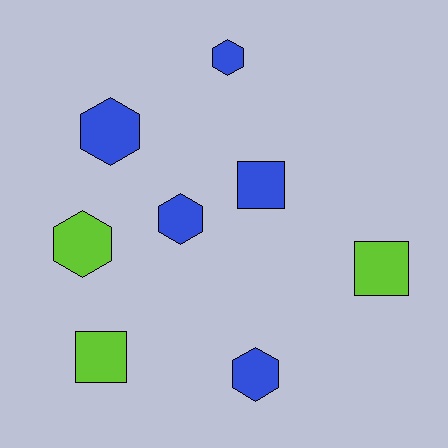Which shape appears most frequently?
Hexagon, with 5 objects.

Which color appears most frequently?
Blue, with 5 objects.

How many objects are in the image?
There are 8 objects.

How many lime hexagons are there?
There is 1 lime hexagon.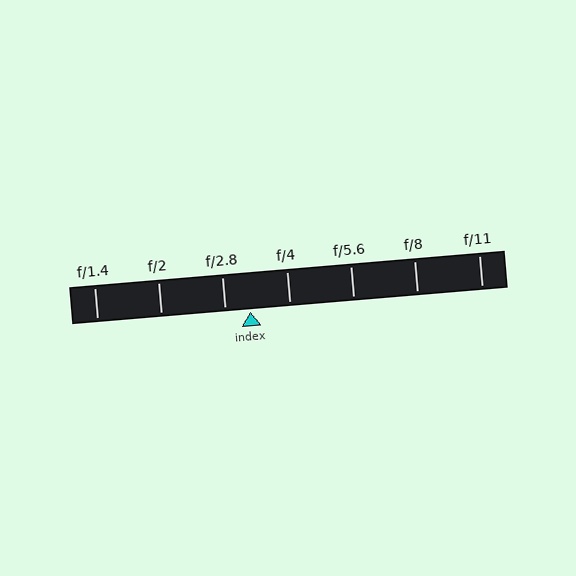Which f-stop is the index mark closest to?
The index mark is closest to f/2.8.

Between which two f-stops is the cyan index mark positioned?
The index mark is between f/2.8 and f/4.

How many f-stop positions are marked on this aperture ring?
There are 7 f-stop positions marked.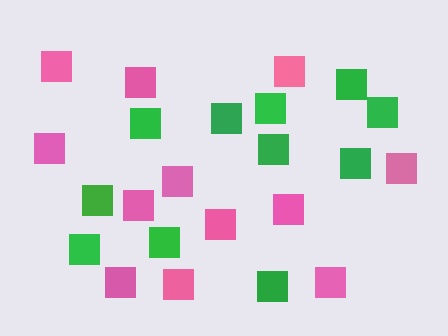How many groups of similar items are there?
There are 2 groups: one group of green squares (11) and one group of pink squares (12).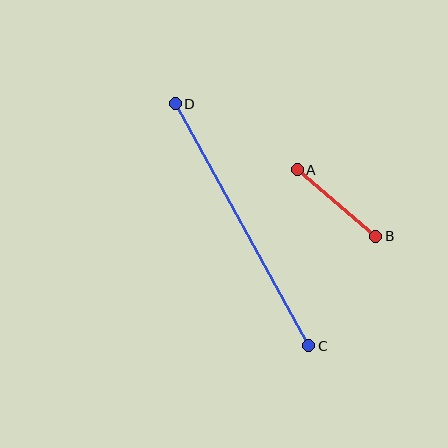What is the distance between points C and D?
The distance is approximately 277 pixels.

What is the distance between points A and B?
The distance is approximately 103 pixels.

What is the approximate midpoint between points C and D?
The midpoint is at approximately (242, 225) pixels.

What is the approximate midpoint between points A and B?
The midpoint is at approximately (336, 203) pixels.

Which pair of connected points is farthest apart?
Points C and D are farthest apart.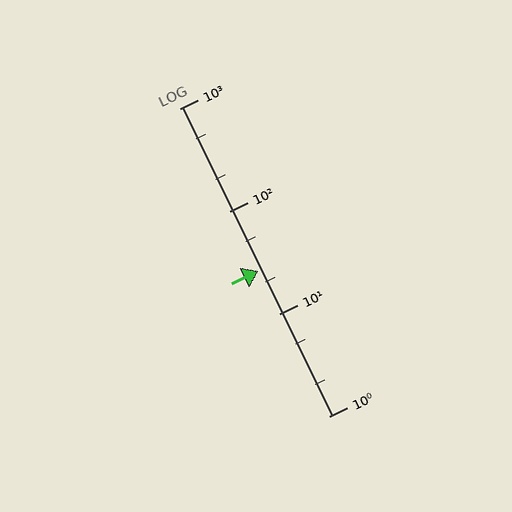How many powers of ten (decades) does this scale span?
The scale spans 3 decades, from 1 to 1000.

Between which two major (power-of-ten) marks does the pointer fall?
The pointer is between 10 and 100.